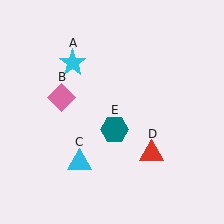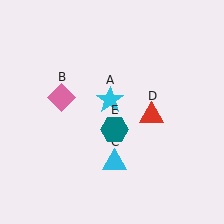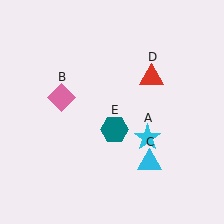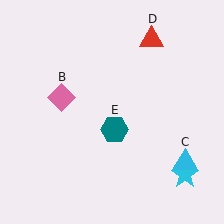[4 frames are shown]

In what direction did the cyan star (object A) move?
The cyan star (object A) moved down and to the right.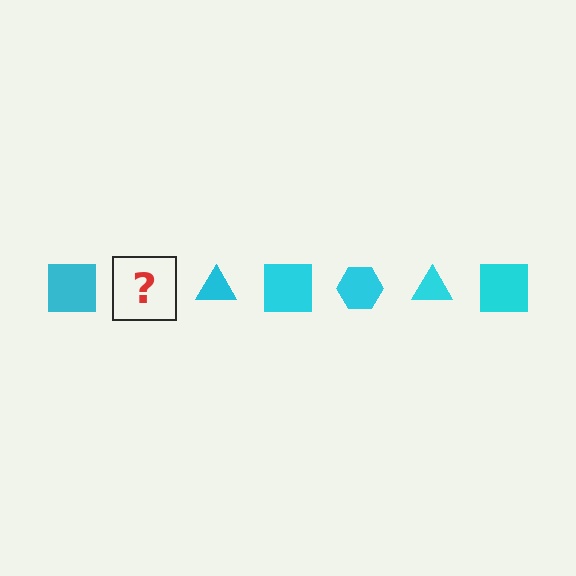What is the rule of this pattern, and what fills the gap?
The rule is that the pattern cycles through square, hexagon, triangle shapes in cyan. The gap should be filled with a cyan hexagon.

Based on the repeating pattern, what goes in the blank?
The blank should be a cyan hexagon.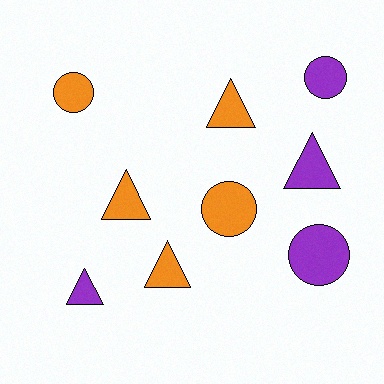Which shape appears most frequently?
Triangle, with 5 objects.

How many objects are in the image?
There are 9 objects.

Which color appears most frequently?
Orange, with 5 objects.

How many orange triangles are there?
There are 3 orange triangles.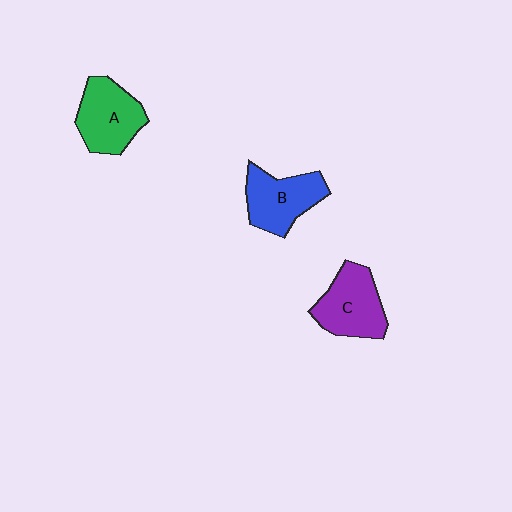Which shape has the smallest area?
Shape B (blue).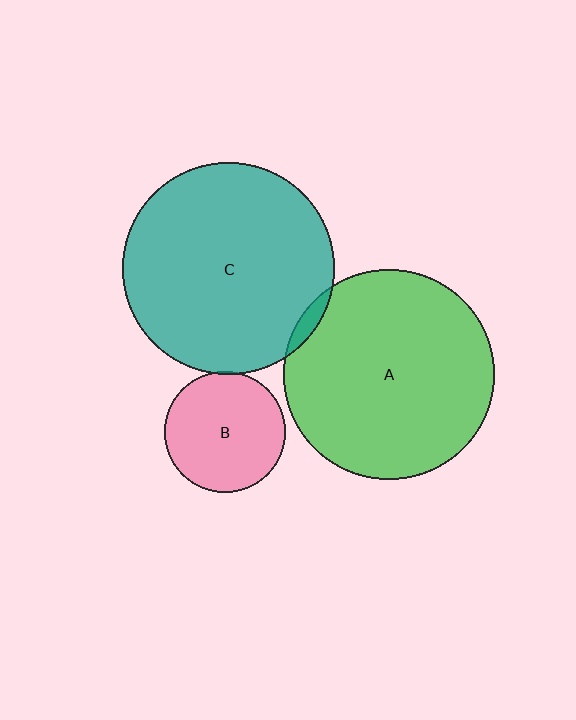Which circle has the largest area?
Circle C (teal).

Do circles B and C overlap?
Yes.